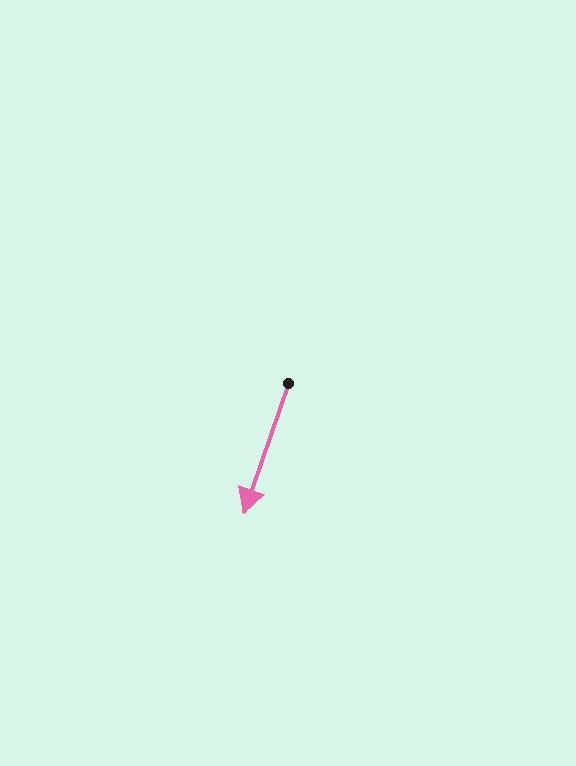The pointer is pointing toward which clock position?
Roughly 7 o'clock.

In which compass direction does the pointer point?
South.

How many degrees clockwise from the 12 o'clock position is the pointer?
Approximately 199 degrees.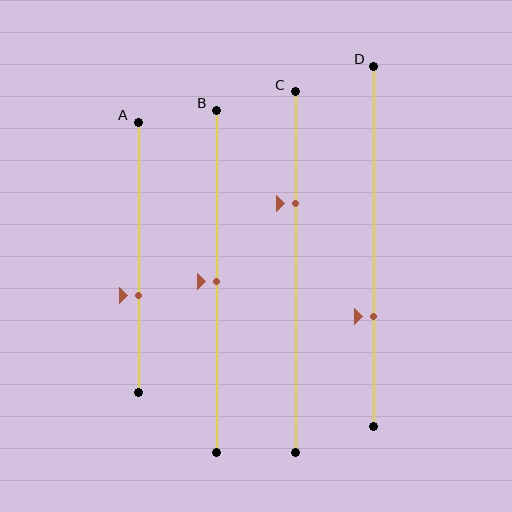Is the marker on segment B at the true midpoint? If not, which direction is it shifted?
Yes, the marker on segment B is at the true midpoint.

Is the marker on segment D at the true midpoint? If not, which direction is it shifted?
No, the marker on segment D is shifted downward by about 20% of the segment length.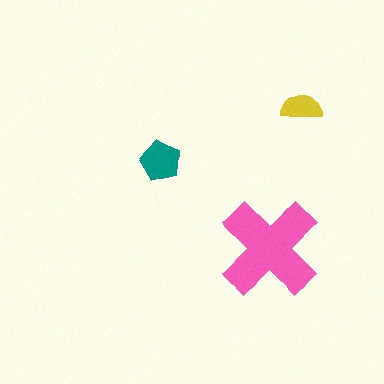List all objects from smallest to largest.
The yellow semicircle, the teal pentagon, the pink cross.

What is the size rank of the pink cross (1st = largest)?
1st.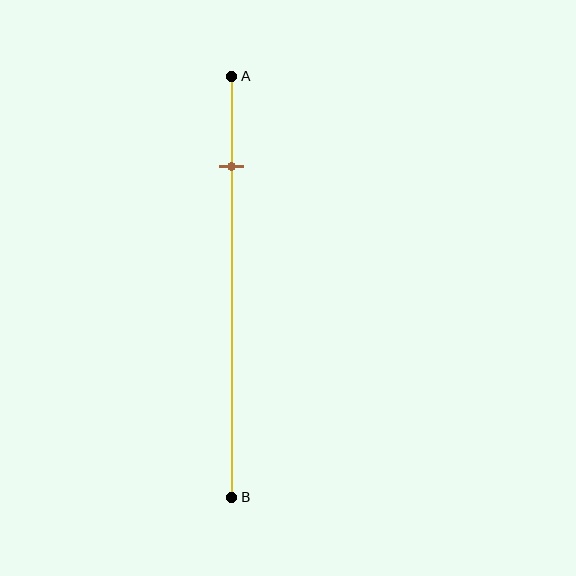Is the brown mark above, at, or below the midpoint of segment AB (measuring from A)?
The brown mark is above the midpoint of segment AB.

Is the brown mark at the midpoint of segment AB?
No, the mark is at about 20% from A, not at the 50% midpoint.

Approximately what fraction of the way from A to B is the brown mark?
The brown mark is approximately 20% of the way from A to B.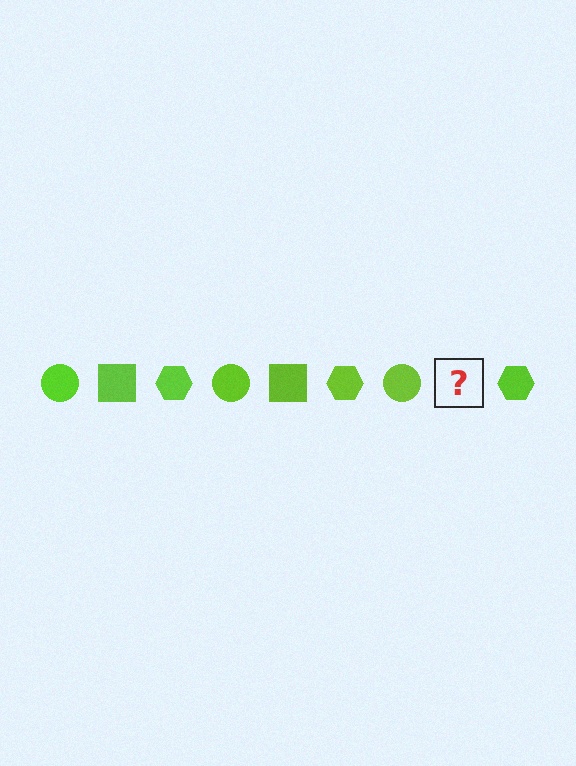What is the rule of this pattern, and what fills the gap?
The rule is that the pattern cycles through circle, square, hexagon shapes in lime. The gap should be filled with a lime square.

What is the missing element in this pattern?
The missing element is a lime square.